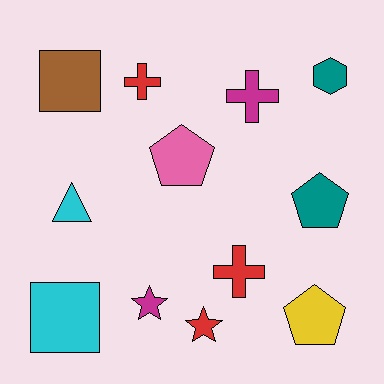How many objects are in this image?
There are 12 objects.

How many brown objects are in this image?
There is 1 brown object.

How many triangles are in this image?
There is 1 triangle.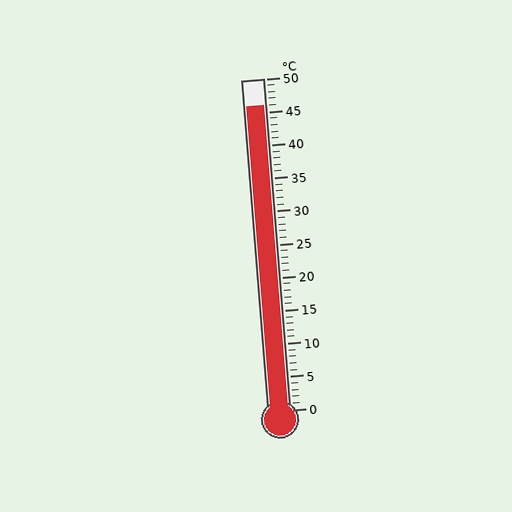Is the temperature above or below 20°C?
The temperature is above 20°C.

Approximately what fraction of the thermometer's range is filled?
The thermometer is filled to approximately 90% of its range.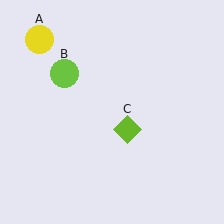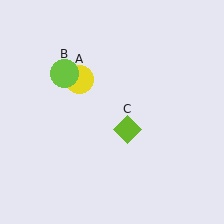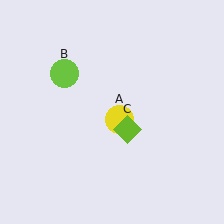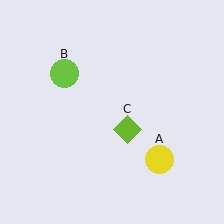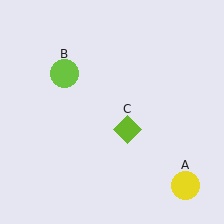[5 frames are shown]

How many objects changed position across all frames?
1 object changed position: yellow circle (object A).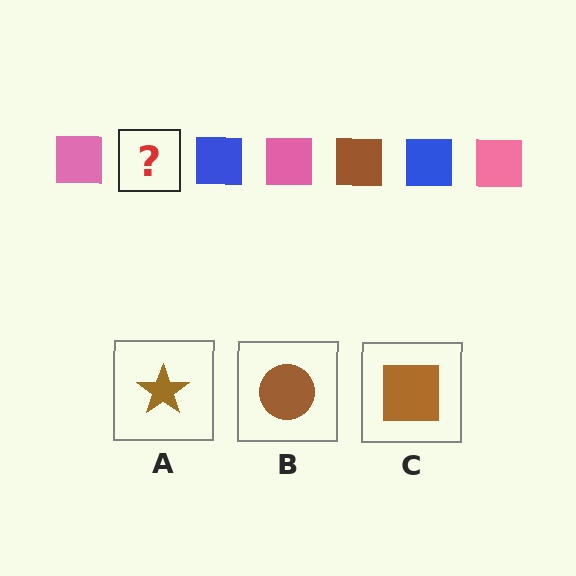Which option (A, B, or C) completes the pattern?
C.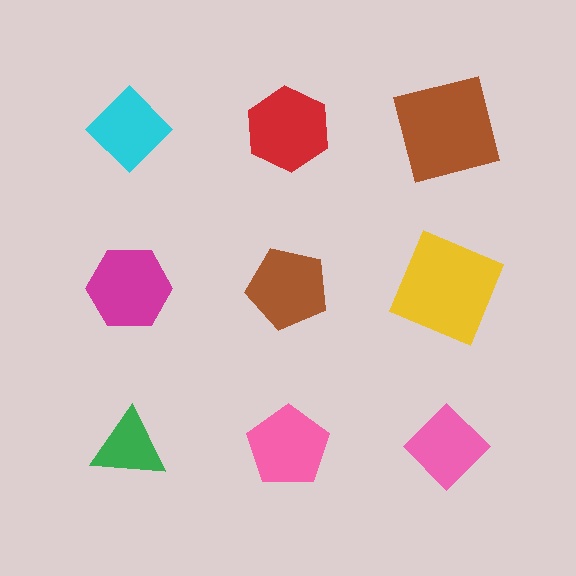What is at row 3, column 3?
A pink diamond.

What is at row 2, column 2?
A brown pentagon.